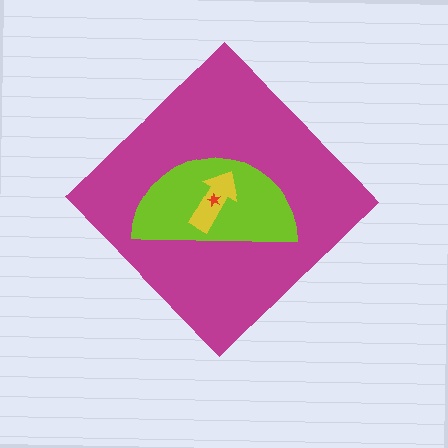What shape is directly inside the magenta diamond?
The lime semicircle.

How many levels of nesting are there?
4.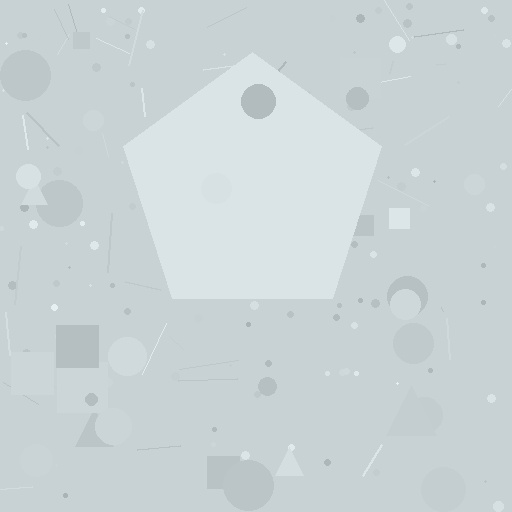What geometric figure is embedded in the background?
A pentagon is embedded in the background.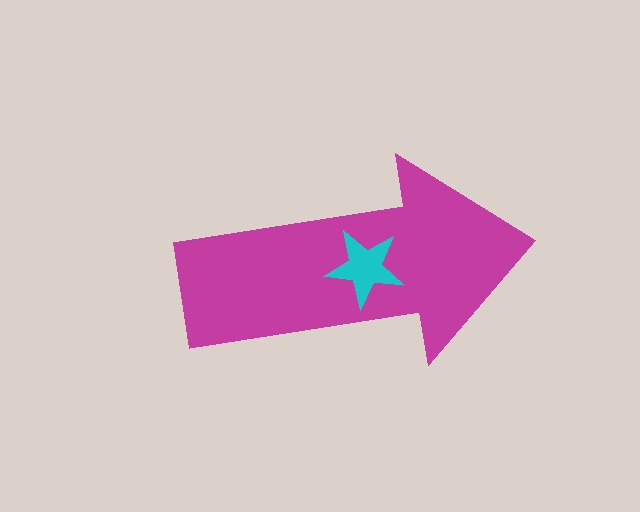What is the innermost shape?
The cyan star.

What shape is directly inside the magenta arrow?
The cyan star.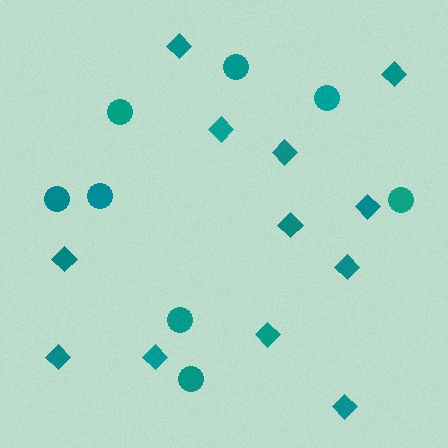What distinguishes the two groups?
There are 2 groups: one group of diamonds (12) and one group of circles (8).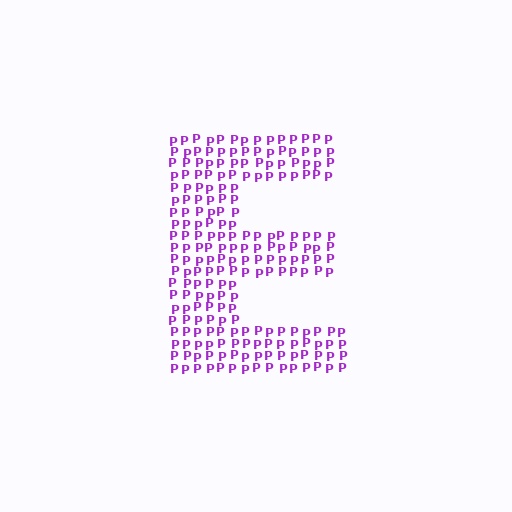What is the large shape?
The large shape is the letter E.